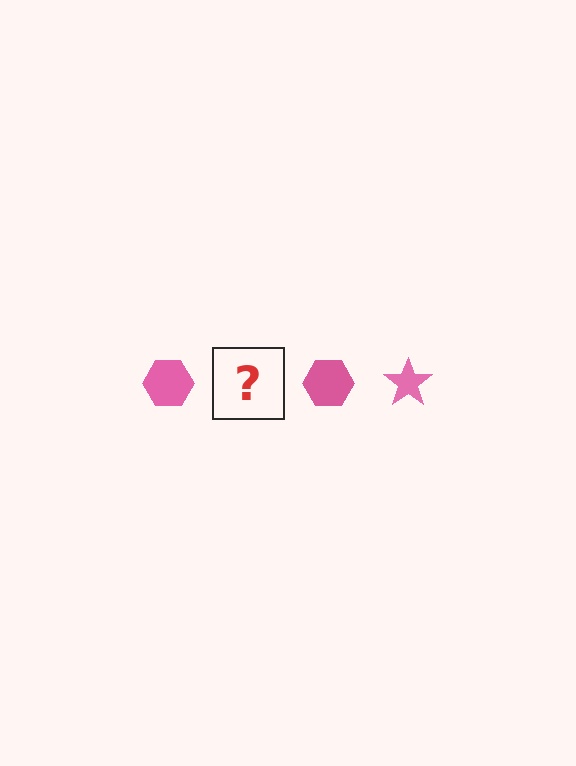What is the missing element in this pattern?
The missing element is a pink star.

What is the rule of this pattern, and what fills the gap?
The rule is that the pattern cycles through hexagon, star shapes in pink. The gap should be filled with a pink star.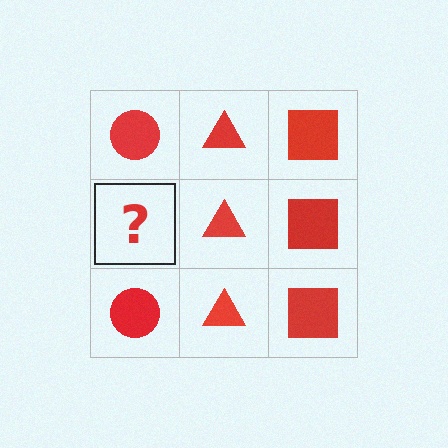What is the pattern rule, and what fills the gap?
The rule is that each column has a consistent shape. The gap should be filled with a red circle.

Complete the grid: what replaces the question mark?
The question mark should be replaced with a red circle.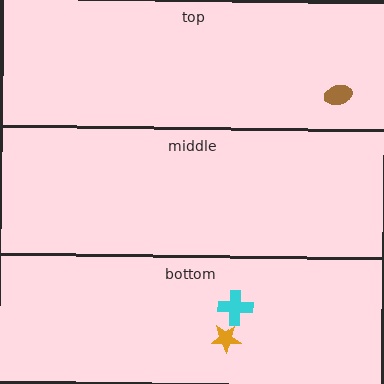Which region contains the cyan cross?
The bottom region.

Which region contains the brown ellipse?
The top region.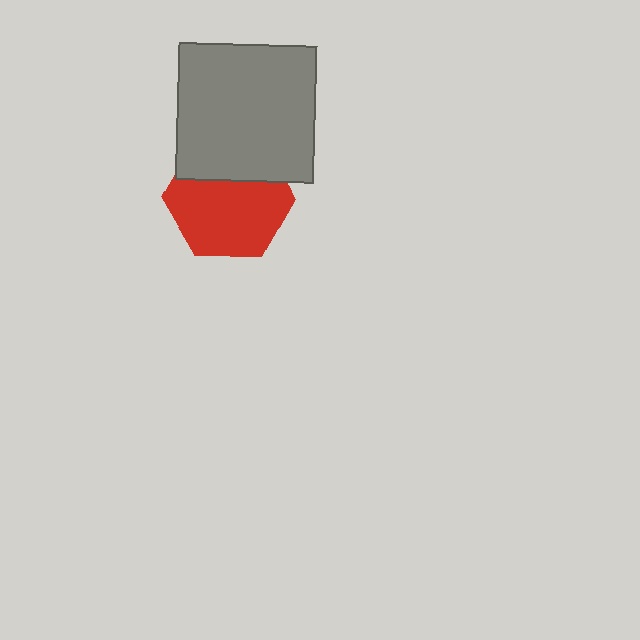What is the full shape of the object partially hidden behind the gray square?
The partially hidden object is a red hexagon.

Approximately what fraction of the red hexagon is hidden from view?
Roughly 32% of the red hexagon is hidden behind the gray square.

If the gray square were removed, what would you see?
You would see the complete red hexagon.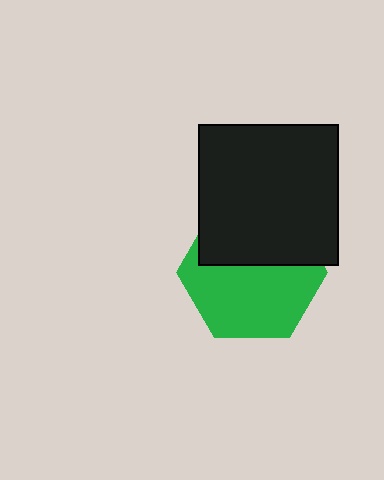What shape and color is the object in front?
The object in front is a black square.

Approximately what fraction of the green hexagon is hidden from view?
Roughly 42% of the green hexagon is hidden behind the black square.